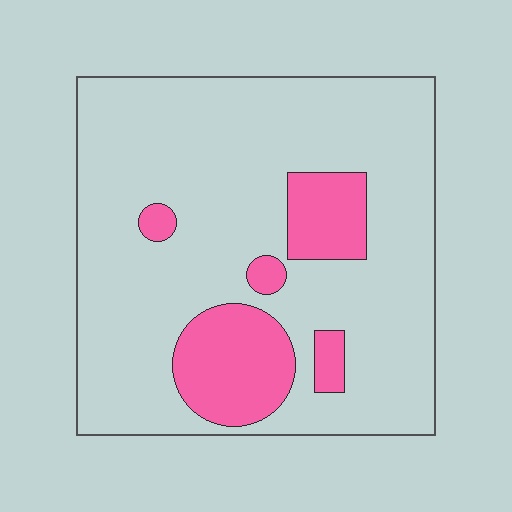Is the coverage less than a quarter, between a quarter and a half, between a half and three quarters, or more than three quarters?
Less than a quarter.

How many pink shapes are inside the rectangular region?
5.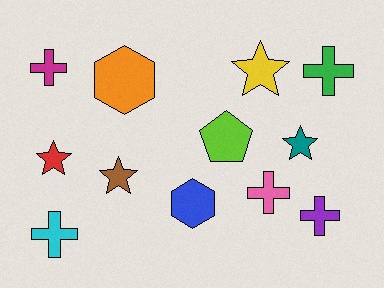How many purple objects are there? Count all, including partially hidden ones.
There is 1 purple object.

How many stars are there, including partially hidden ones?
There are 4 stars.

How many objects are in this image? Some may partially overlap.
There are 12 objects.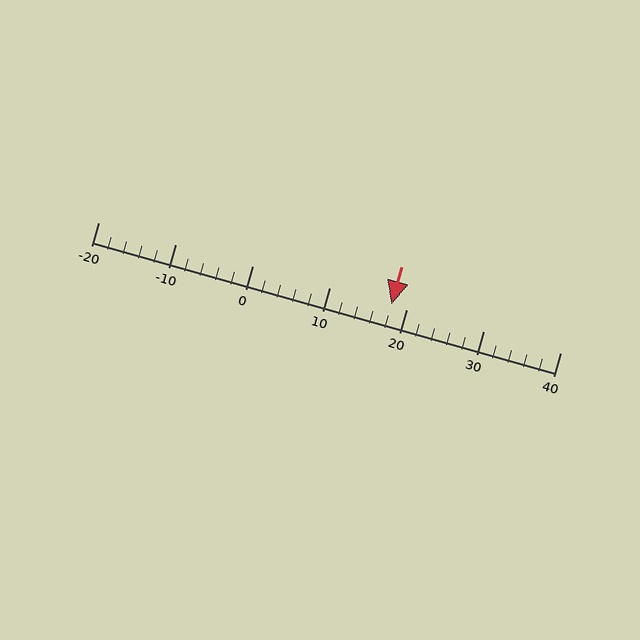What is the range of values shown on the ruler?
The ruler shows values from -20 to 40.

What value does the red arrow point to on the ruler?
The red arrow points to approximately 18.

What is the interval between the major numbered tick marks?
The major tick marks are spaced 10 units apart.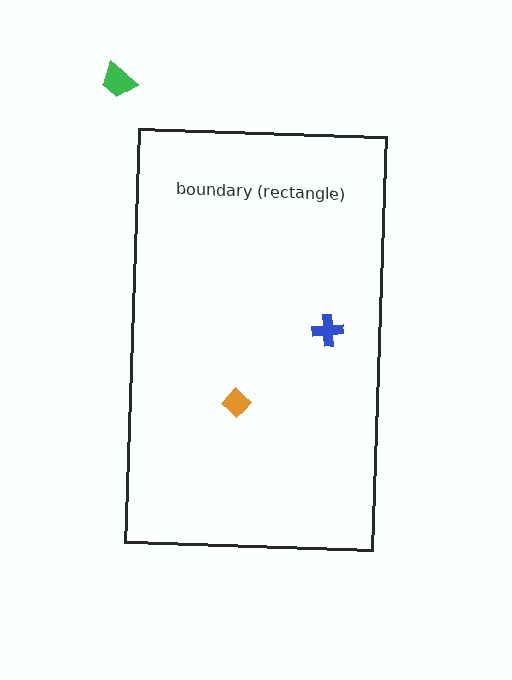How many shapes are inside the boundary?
2 inside, 1 outside.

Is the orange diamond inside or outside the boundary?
Inside.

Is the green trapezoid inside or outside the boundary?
Outside.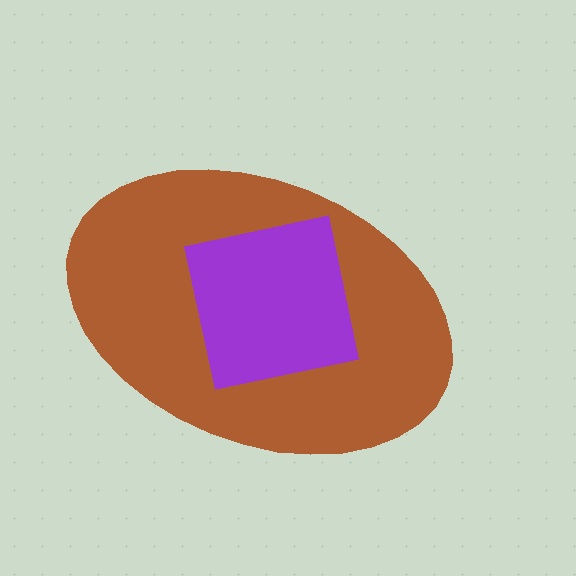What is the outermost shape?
The brown ellipse.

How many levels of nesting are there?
2.